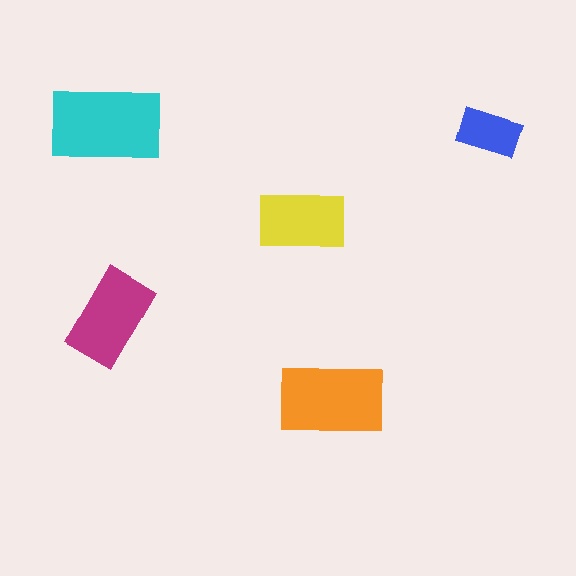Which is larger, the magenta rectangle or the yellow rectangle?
The magenta one.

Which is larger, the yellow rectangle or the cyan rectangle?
The cyan one.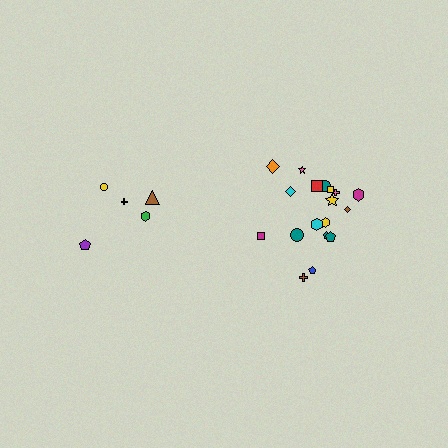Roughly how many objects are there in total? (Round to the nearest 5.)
Roughly 25 objects in total.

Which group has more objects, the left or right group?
The right group.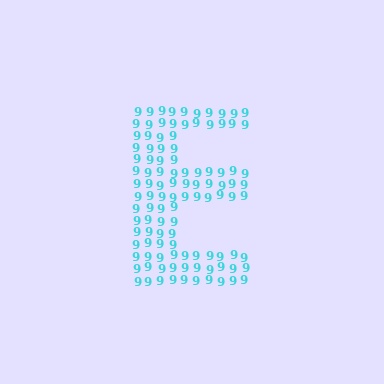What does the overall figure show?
The overall figure shows the letter E.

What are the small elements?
The small elements are digit 9's.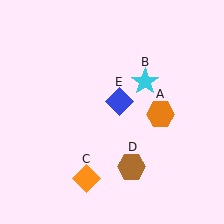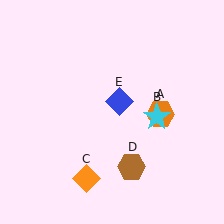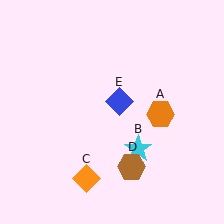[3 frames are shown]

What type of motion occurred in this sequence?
The cyan star (object B) rotated clockwise around the center of the scene.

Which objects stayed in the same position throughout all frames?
Orange hexagon (object A) and orange diamond (object C) and brown hexagon (object D) and blue diamond (object E) remained stationary.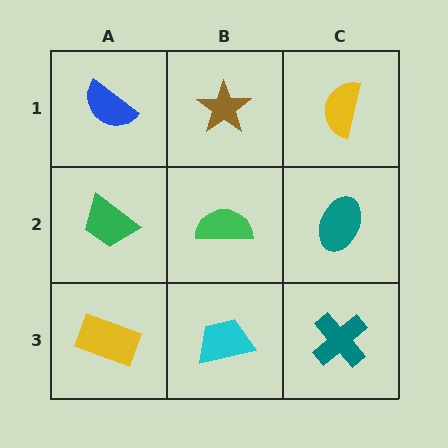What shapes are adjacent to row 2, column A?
A blue semicircle (row 1, column A), a yellow rectangle (row 3, column A), a green semicircle (row 2, column B).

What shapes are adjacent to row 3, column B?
A green semicircle (row 2, column B), a yellow rectangle (row 3, column A), a teal cross (row 3, column C).